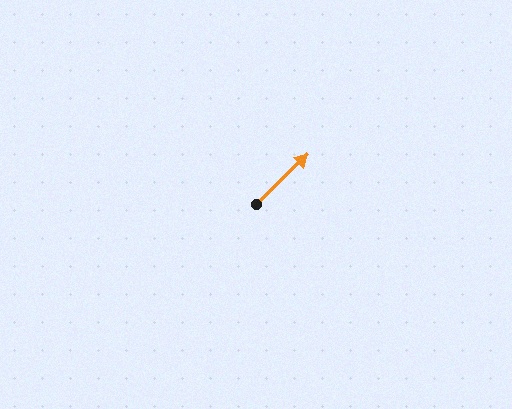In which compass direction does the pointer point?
Northeast.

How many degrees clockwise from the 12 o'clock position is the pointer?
Approximately 46 degrees.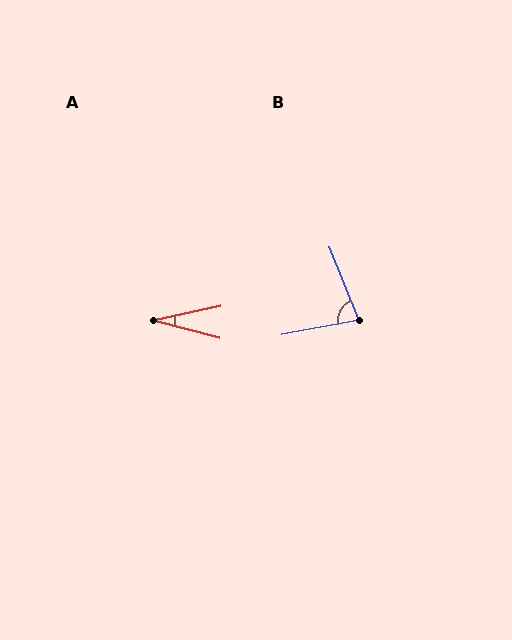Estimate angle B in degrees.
Approximately 79 degrees.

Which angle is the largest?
B, at approximately 79 degrees.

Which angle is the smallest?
A, at approximately 27 degrees.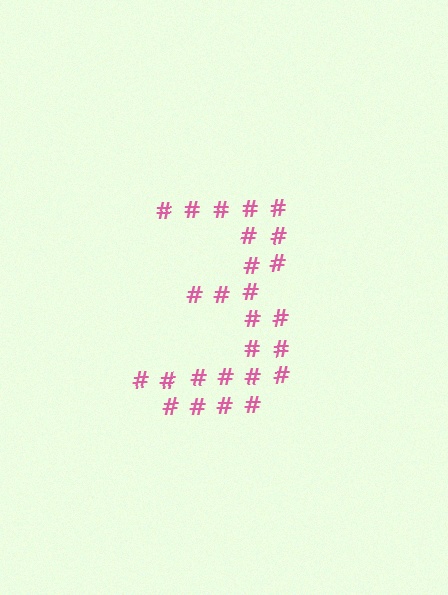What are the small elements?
The small elements are hash symbols.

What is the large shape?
The large shape is the digit 3.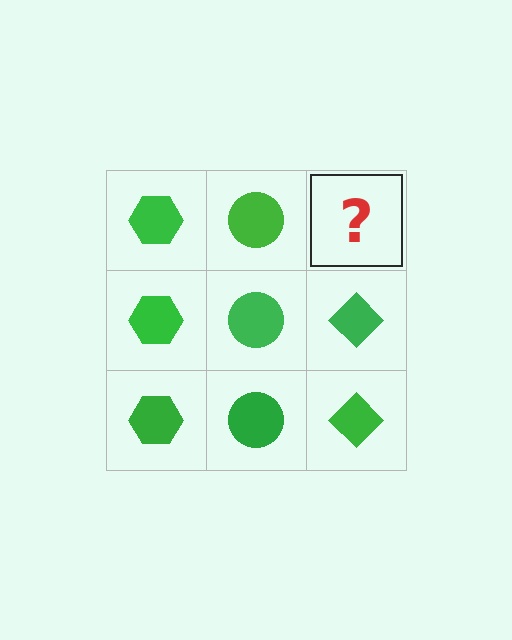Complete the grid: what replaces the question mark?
The question mark should be replaced with a green diamond.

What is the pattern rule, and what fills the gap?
The rule is that each column has a consistent shape. The gap should be filled with a green diamond.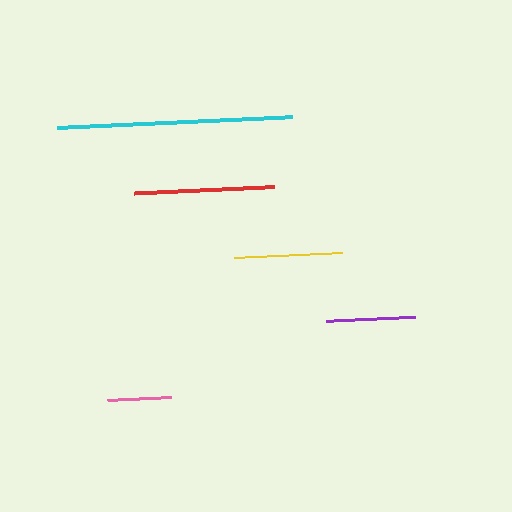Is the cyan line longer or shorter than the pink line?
The cyan line is longer than the pink line.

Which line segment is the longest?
The cyan line is the longest at approximately 236 pixels.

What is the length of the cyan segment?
The cyan segment is approximately 236 pixels long.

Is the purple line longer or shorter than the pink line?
The purple line is longer than the pink line.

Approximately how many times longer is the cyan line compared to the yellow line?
The cyan line is approximately 2.2 times the length of the yellow line.